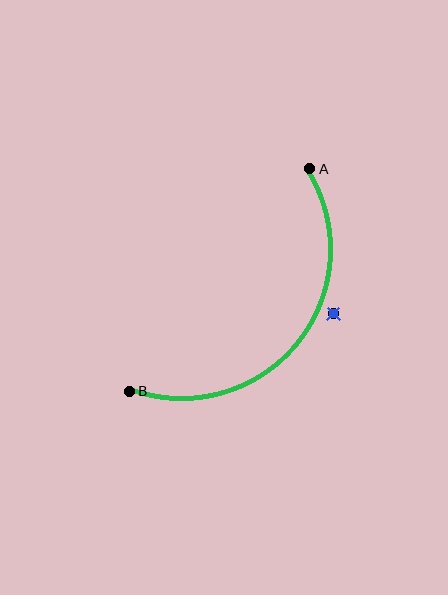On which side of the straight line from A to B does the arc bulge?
The arc bulges below and to the right of the straight line connecting A and B.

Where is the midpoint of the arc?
The arc midpoint is the point on the curve farthest from the straight line joining A and B. It sits below and to the right of that line.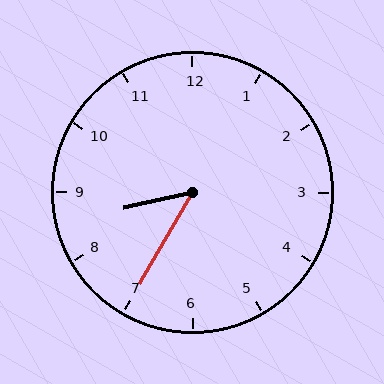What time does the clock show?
8:35.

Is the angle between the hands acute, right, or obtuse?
It is acute.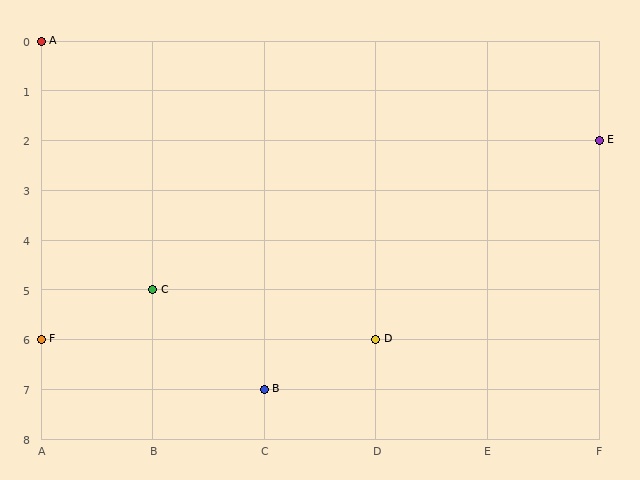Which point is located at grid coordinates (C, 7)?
Point B is at (C, 7).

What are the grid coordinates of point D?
Point D is at grid coordinates (D, 6).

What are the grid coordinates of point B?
Point B is at grid coordinates (C, 7).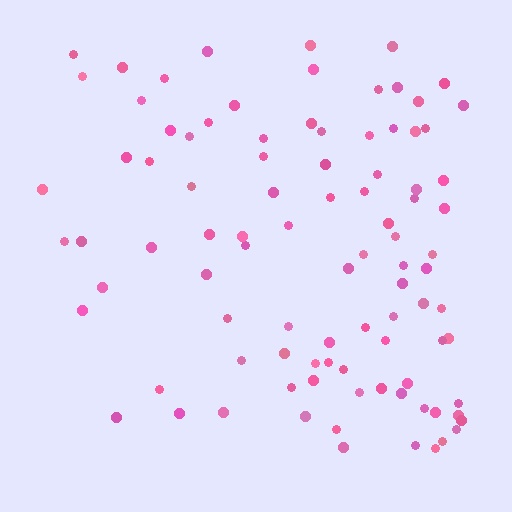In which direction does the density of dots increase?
From left to right, with the right side densest.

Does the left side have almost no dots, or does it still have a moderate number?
Still a moderate number, just noticeably fewer than the right.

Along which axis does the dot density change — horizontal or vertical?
Horizontal.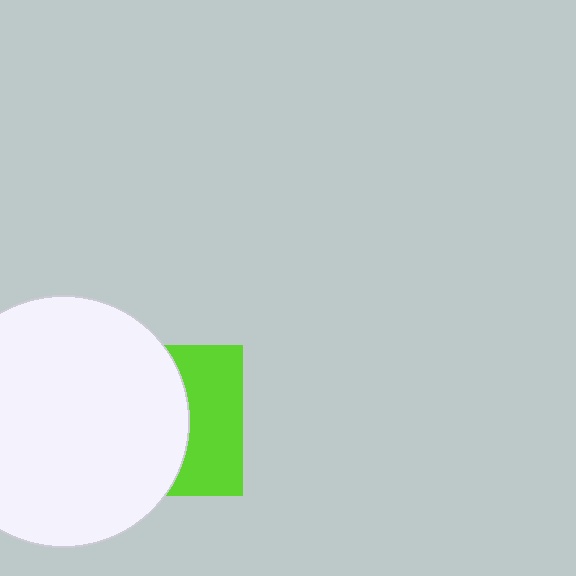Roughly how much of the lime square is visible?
A small part of it is visible (roughly 40%).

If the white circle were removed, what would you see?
You would see the complete lime square.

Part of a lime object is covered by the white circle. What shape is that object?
It is a square.